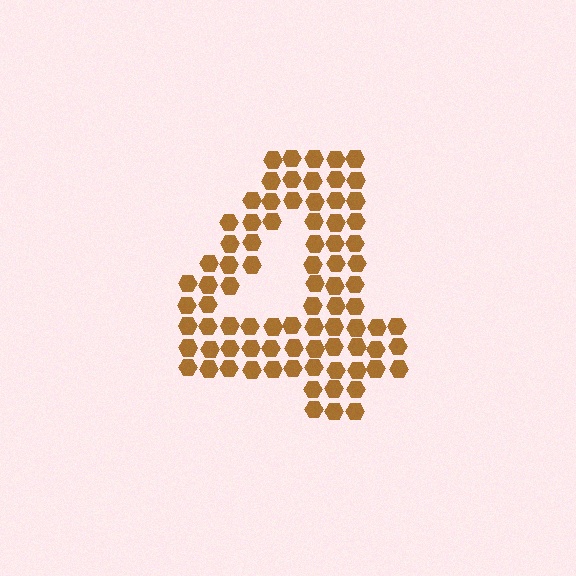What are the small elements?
The small elements are hexagons.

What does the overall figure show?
The overall figure shows the digit 4.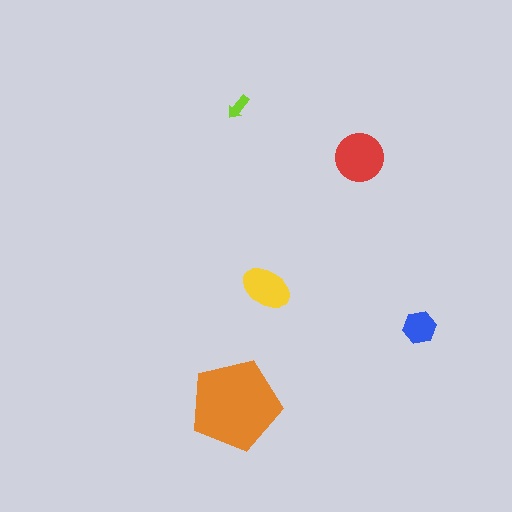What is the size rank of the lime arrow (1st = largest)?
5th.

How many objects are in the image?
There are 5 objects in the image.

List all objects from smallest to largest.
The lime arrow, the blue hexagon, the yellow ellipse, the red circle, the orange pentagon.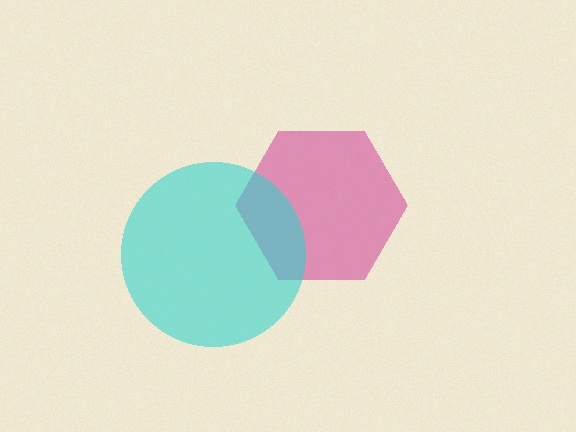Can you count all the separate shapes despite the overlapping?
Yes, there are 2 separate shapes.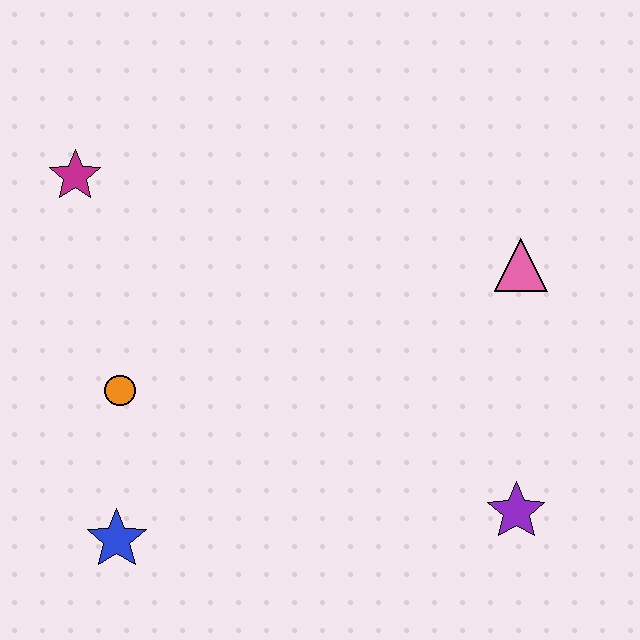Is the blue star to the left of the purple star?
Yes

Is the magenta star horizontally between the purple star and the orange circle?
No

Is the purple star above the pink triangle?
No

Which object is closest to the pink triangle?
The purple star is closest to the pink triangle.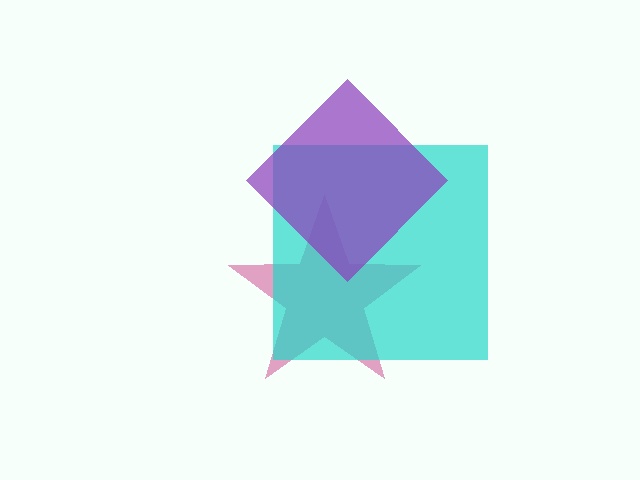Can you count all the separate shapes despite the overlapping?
Yes, there are 3 separate shapes.